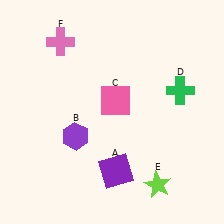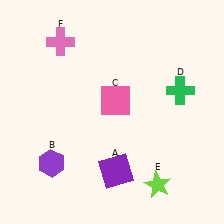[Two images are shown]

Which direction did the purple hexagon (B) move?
The purple hexagon (B) moved down.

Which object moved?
The purple hexagon (B) moved down.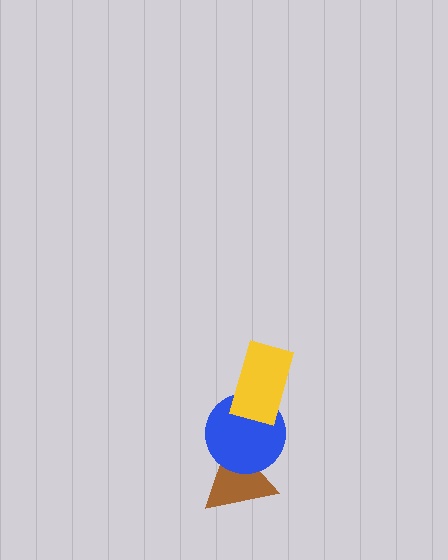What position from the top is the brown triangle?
The brown triangle is 3rd from the top.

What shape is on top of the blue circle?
The yellow rectangle is on top of the blue circle.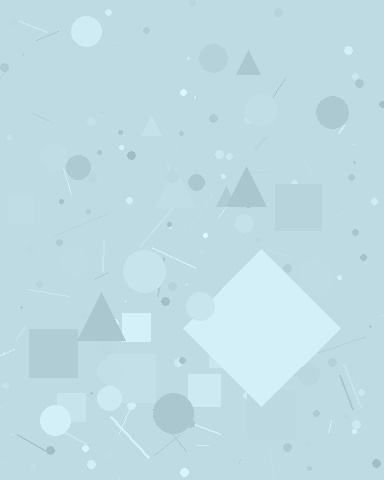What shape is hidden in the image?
A diamond is hidden in the image.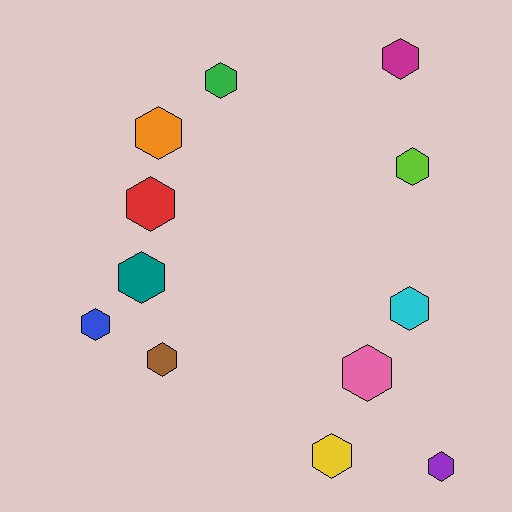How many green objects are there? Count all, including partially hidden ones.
There is 1 green object.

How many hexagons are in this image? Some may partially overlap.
There are 12 hexagons.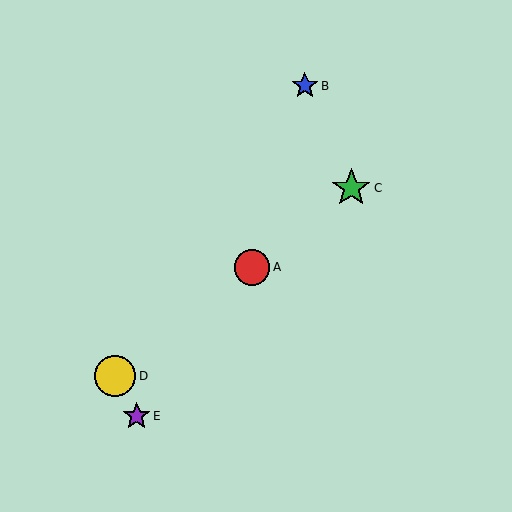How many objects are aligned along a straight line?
3 objects (A, C, D) are aligned along a straight line.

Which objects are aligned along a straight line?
Objects A, C, D are aligned along a straight line.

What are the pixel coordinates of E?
Object E is at (137, 416).